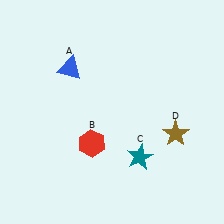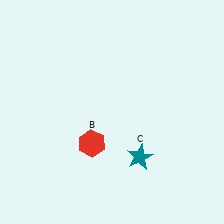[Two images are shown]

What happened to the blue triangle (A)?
The blue triangle (A) was removed in Image 2. It was in the top-left area of Image 1.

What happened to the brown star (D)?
The brown star (D) was removed in Image 2. It was in the bottom-right area of Image 1.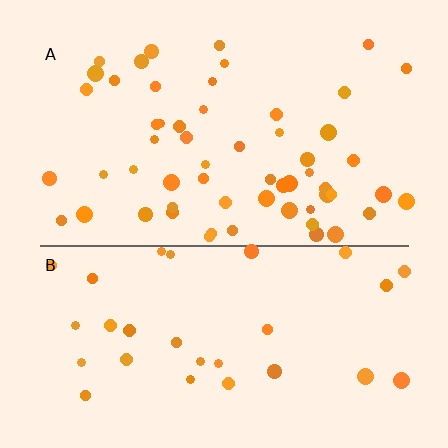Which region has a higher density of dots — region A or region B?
A (the top).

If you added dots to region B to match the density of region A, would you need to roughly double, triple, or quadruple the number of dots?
Approximately double.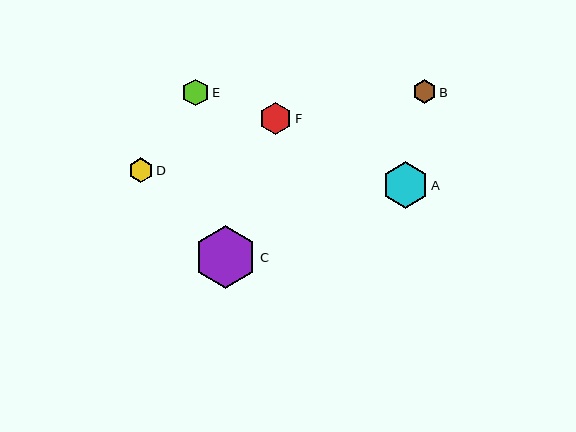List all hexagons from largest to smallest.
From largest to smallest: C, A, F, E, D, B.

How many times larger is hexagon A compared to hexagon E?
Hexagon A is approximately 1.7 times the size of hexagon E.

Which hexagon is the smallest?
Hexagon B is the smallest with a size of approximately 23 pixels.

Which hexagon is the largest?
Hexagon C is the largest with a size of approximately 63 pixels.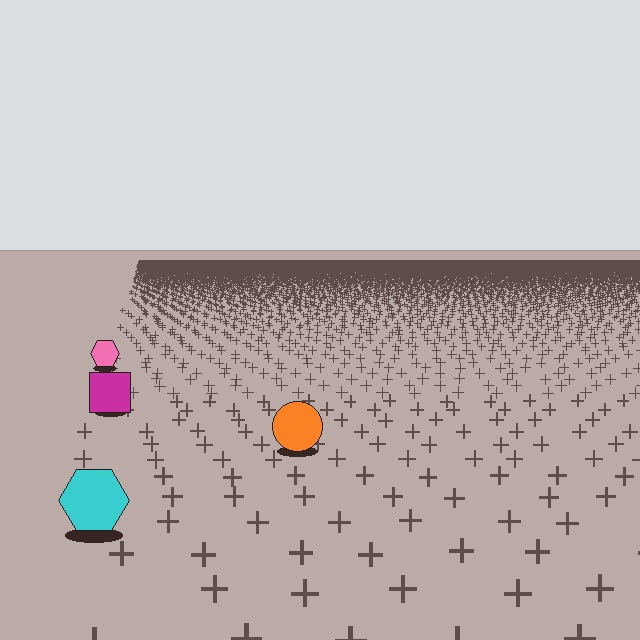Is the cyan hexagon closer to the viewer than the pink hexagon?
Yes. The cyan hexagon is closer — you can tell from the texture gradient: the ground texture is coarser near it.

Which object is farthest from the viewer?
The pink hexagon is farthest from the viewer. It appears smaller and the ground texture around it is denser.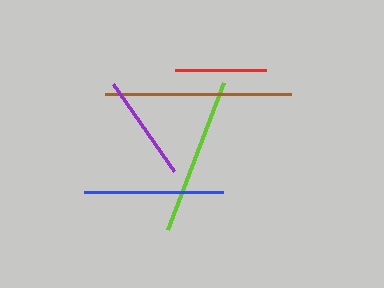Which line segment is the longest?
The brown line is the longest at approximately 186 pixels.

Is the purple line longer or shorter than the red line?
The purple line is longer than the red line.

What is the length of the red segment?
The red segment is approximately 91 pixels long.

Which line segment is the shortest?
The red line is the shortest at approximately 91 pixels.